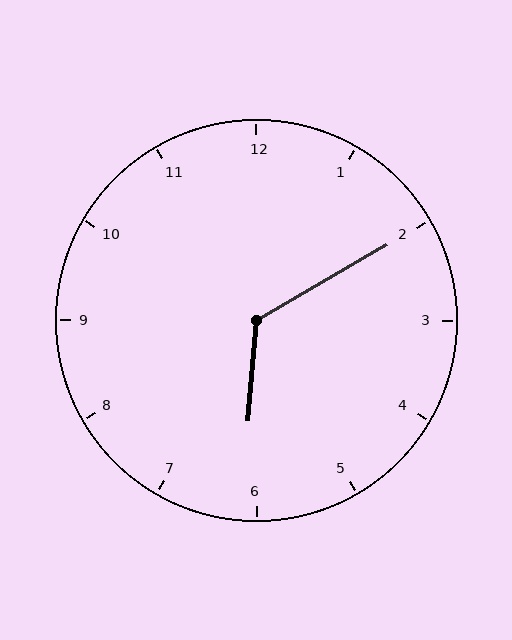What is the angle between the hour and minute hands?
Approximately 125 degrees.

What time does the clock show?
6:10.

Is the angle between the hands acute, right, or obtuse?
It is obtuse.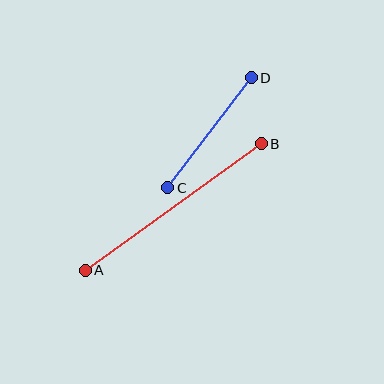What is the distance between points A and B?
The distance is approximately 217 pixels.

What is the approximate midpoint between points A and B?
The midpoint is at approximately (173, 207) pixels.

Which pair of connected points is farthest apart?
Points A and B are farthest apart.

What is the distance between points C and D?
The distance is approximately 138 pixels.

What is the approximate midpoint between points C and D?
The midpoint is at approximately (210, 133) pixels.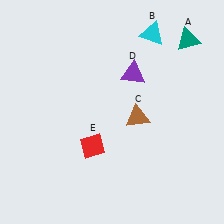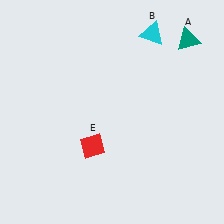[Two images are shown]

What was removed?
The purple triangle (D), the brown triangle (C) were removed in Image 2.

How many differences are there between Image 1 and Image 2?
There are 2 differences between the two images.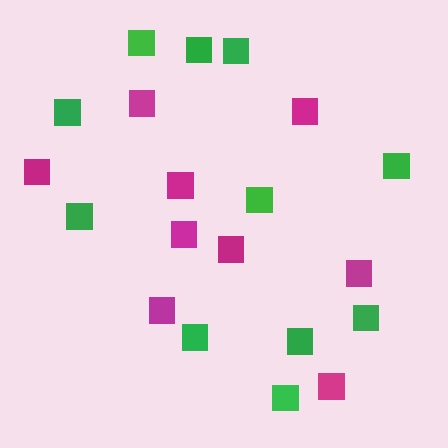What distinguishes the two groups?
There are 2 groups: one group of magenta squares (9) and one group of green squares (11).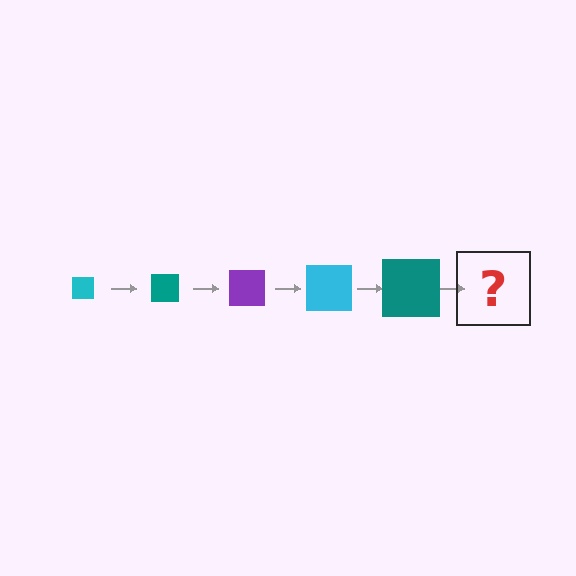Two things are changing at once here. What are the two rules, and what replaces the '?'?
The two rules are that the square grows larger each step and the color cycles through cyan, teal, and purple. The '?' should be a purple square, larger than the previous one.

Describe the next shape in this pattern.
It should be a purple square, larger than the previous one.